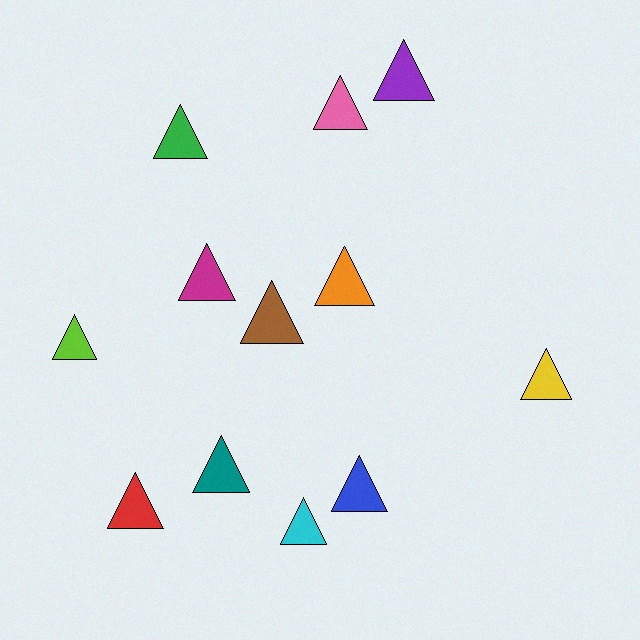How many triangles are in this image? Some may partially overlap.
There are 12 triangles.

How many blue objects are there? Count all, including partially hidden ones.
There is 1 blue object.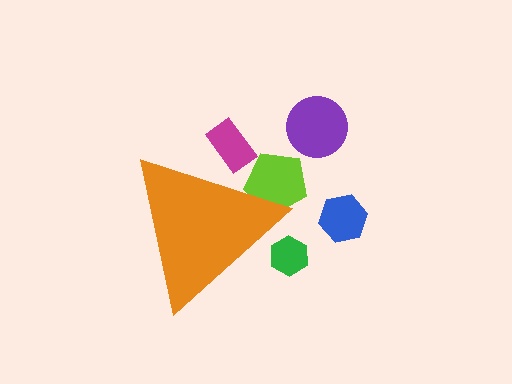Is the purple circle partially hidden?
No, the purple circle is fully visible.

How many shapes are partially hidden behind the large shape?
3 shapes are partially hidden.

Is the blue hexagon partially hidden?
No, the blue hexagon is fully visible.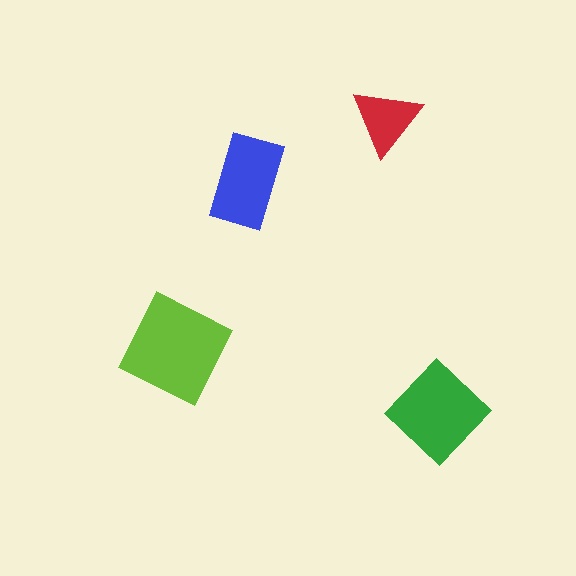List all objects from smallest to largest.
The red triangle, the blue rectangle, the green diamond, the lime square.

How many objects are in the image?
There are 4 objects in the image.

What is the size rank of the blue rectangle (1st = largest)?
3rd.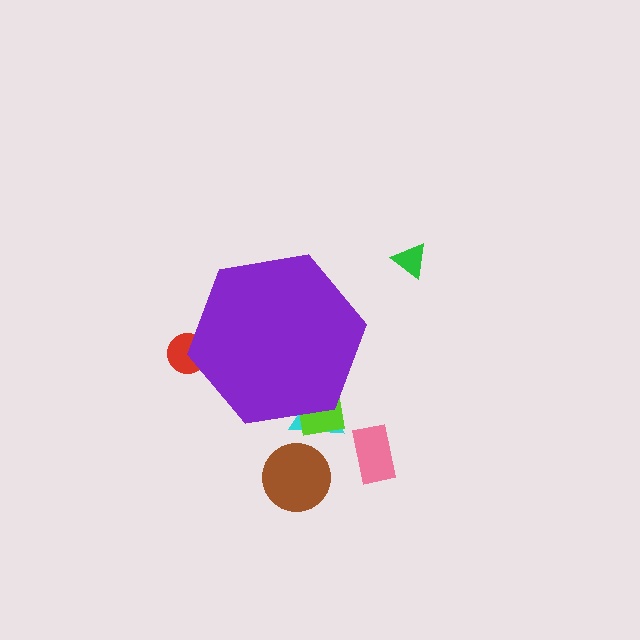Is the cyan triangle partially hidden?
Yes, the cyan triangle is partially hidden behind the purple hexagon.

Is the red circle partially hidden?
Yes, the red circle is partially hidden behind the purple hexagon.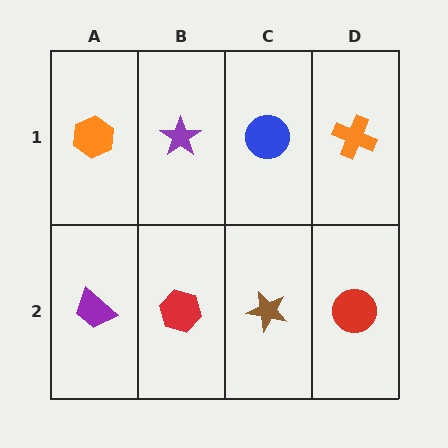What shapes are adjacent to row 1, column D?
A red circle (row 2, column D), a blue circle (row 1, column C).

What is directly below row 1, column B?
A red hexagon.